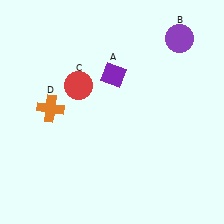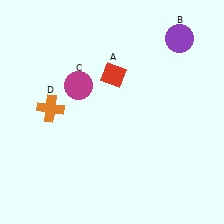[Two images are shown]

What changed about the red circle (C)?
In Image 1, C is red. In Image 2, it changed to magenta.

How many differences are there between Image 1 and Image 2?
There are 2 differences between the two images.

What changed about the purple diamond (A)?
In Image 1, A is purple. In Image 2, it changed to red.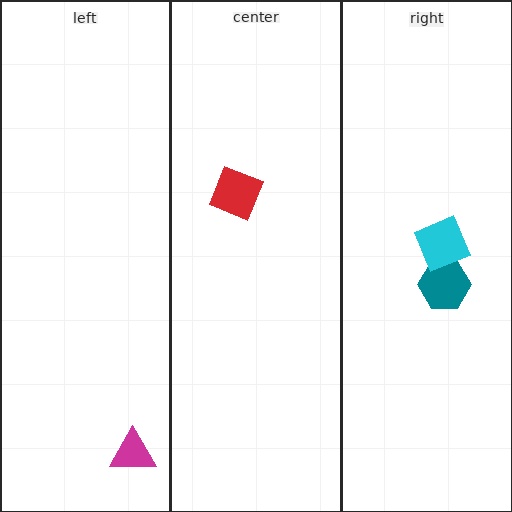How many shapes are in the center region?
1.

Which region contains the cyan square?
The right region.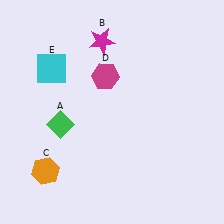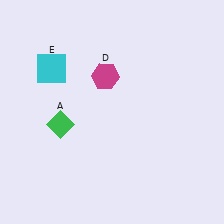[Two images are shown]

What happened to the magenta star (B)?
The magenta star (B) was removed in Image 2. It was in the top-left area of Image 1.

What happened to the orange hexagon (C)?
The orange hexagon (C) was removed in Image 2. It was in the bottom-left area of Image 1.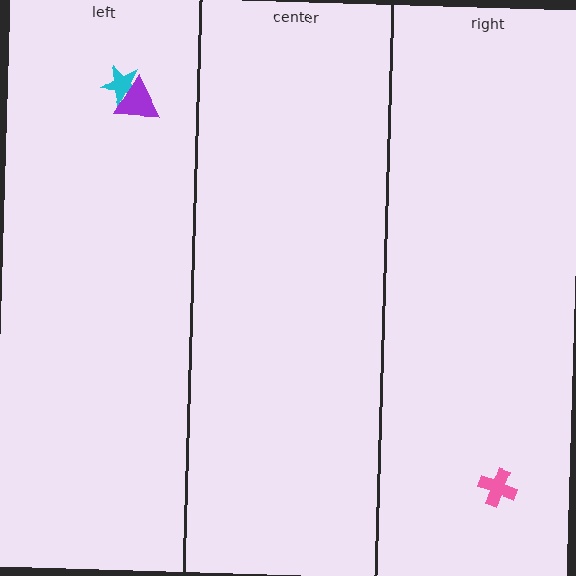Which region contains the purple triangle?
The left region.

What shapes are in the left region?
The cyan star, the purple triangle.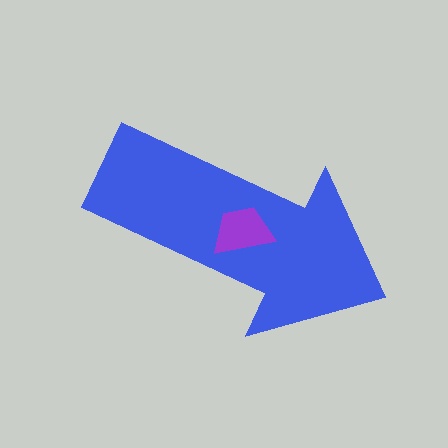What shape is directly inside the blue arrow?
The purple trapezoid.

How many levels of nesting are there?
2.